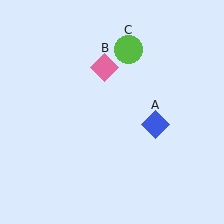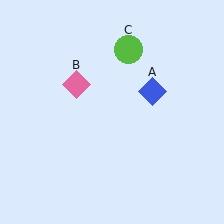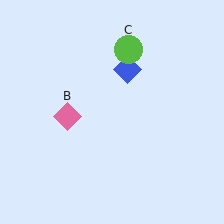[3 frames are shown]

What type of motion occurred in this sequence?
The blue diamond (object A), pink diamond (object B) rotated counterclockwise around the center of the scene.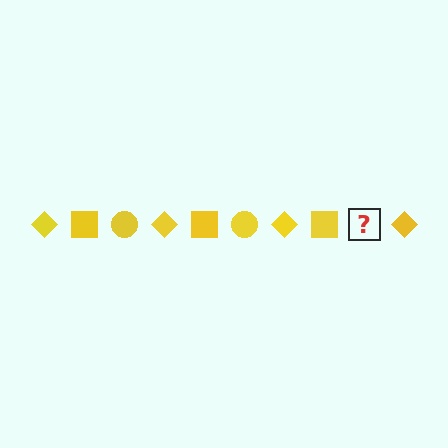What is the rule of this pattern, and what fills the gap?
The rule is that the pattern cycles through diamond, square, circle shapes in yellow. The gap should be filled with a yellow circle.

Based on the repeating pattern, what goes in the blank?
The blank should be a yellow circle.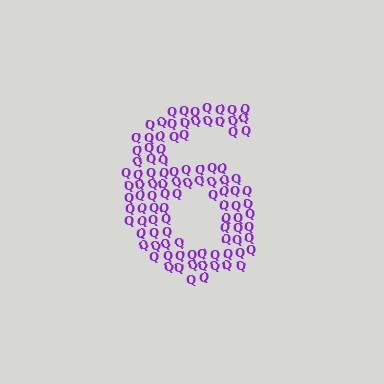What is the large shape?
The large shape is the digit 6.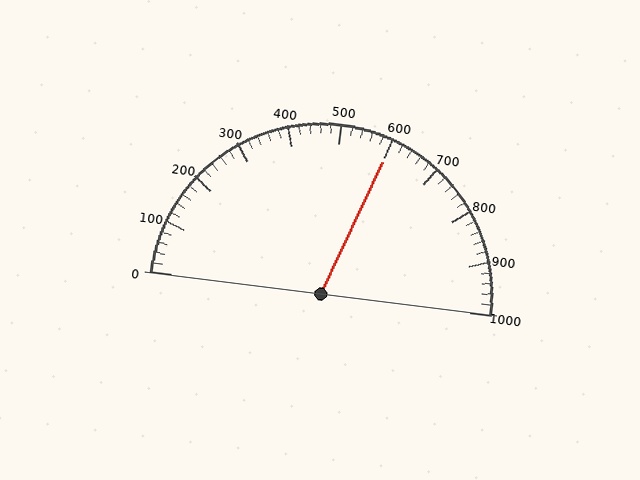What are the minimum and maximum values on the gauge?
The gauge ranges from 0 to 1000.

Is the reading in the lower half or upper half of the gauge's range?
The reading is in the upper half of the range (0 to 1000).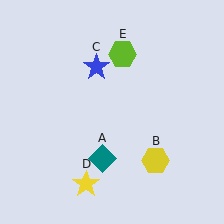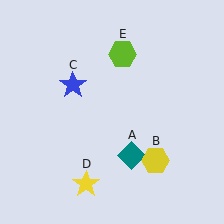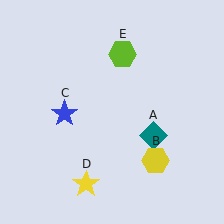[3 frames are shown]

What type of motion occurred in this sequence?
The teal diamond (object A), blue star (object C) rotated counterclockwise around the center of the scene.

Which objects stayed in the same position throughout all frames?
Yellow hexagon (object B) and yellow star (object D) and lime hexagon (object E) remained stationary.